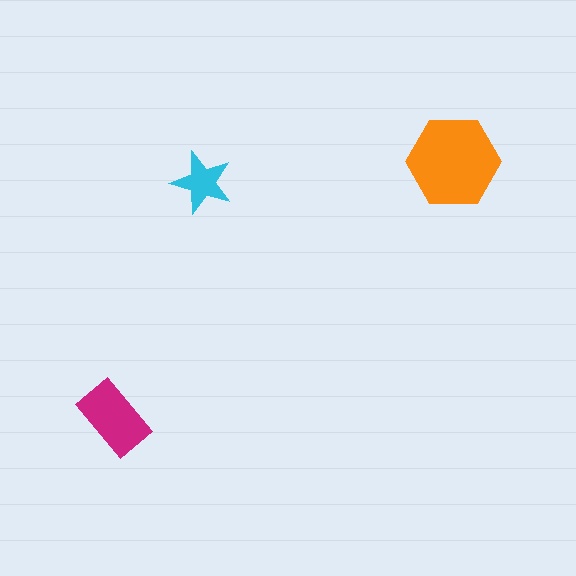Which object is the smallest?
The cyan star.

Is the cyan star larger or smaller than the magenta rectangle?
Smaller.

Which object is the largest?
The orange hexagon.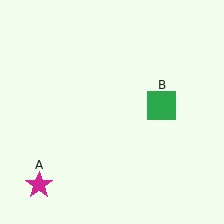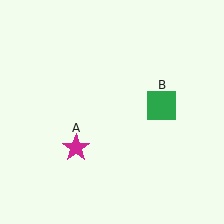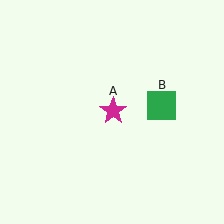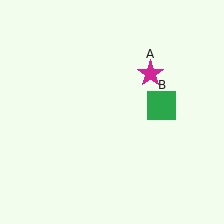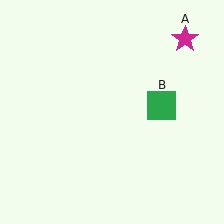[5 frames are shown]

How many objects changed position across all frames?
1 object changed position: magenta star (object A).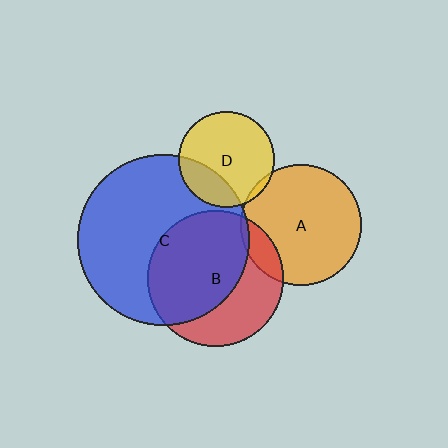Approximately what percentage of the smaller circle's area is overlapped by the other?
Approximately 25%.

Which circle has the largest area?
Circle C (blue).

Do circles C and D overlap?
Yes.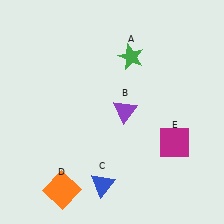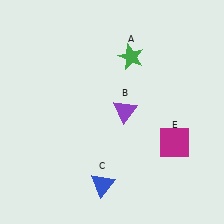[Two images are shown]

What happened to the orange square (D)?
The orange square (D) was removed in Image 2. It was in the bottom-left area of Image 1.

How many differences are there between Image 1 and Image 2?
There is 1 difference between the two images.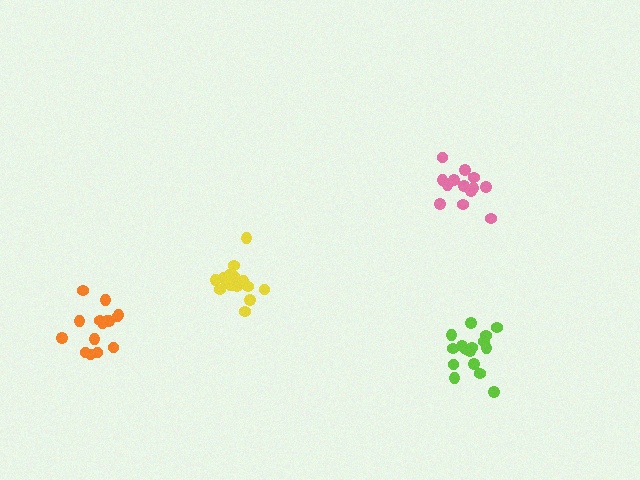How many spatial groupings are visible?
There are 4 spatial groupings.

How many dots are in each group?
Group 1: 16 dots, Group 2: 16 dots, Group 3: 15 dots, Group 4: 13 dots (60 total).